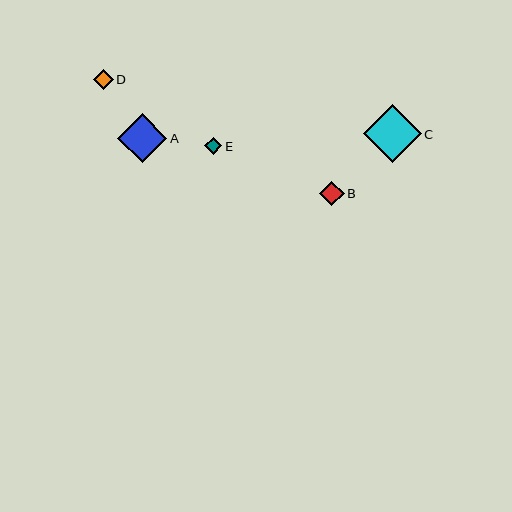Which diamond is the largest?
Diamond C is the largest with a size of approximately 58 pixels.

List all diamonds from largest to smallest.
From largest to smallest: C, A, B, D, E.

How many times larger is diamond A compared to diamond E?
Diamond A is approximately 2.9 times the size of diamond E.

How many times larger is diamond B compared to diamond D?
Diamond B is approximately 1.2 times the size of diamond D.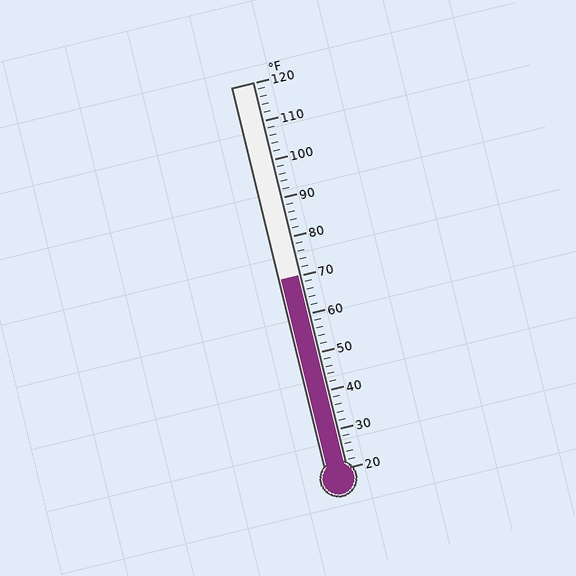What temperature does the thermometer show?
The thermometer shows approximately 70°F.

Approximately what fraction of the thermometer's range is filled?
The thermometer is filled to approximately 50% of its range.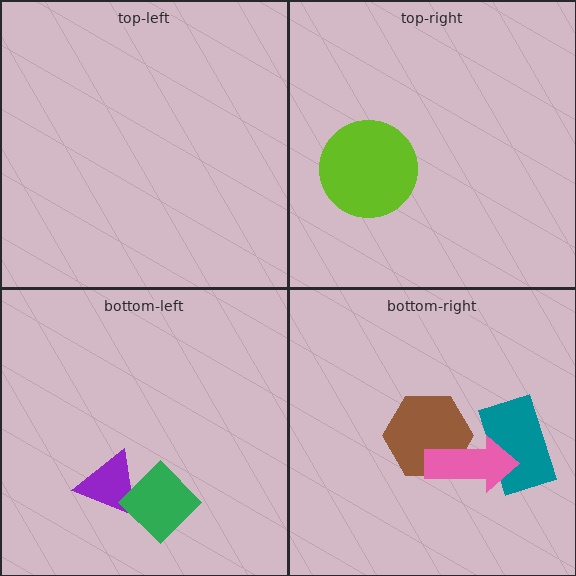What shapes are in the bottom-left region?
The purple triangle, the green diamond.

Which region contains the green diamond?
The bottom-left region.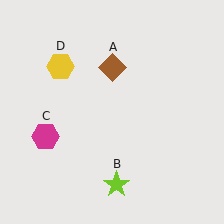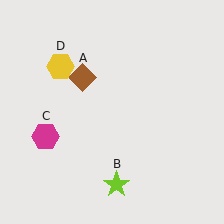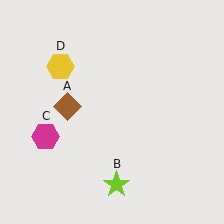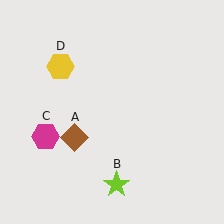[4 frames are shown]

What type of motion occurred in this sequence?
The brown diamond (object A) rotated counterclockwise around the center of the scene.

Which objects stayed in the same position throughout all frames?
Lime star (object B) and magenta hexagon (object C) and yellow hexagon (object D) remained stationary.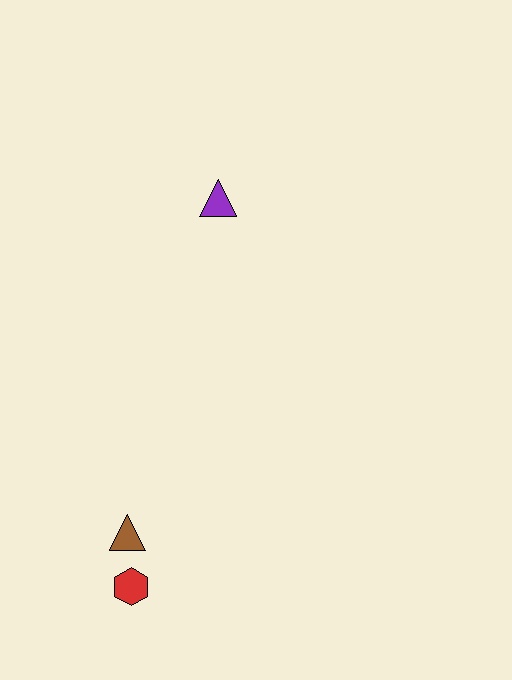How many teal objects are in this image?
There are no teal objects.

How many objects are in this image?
There are 3 objects.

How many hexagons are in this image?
There is 1 hexagon.